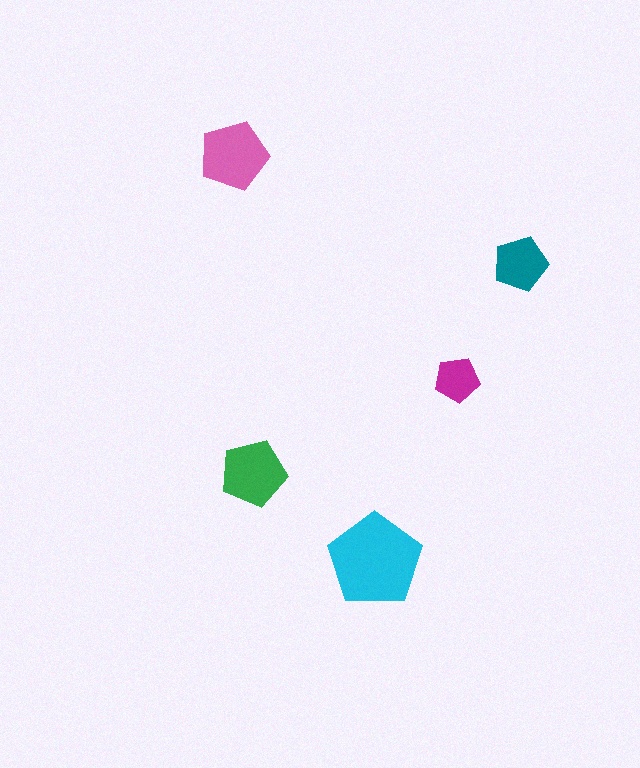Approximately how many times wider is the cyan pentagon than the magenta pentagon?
About 2 times wider.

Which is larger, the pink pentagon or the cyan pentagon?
The cyan one.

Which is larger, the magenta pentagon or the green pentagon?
The green one.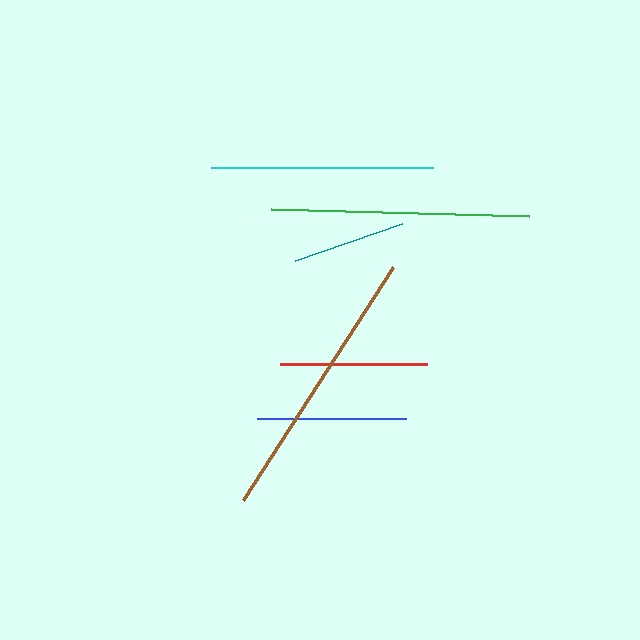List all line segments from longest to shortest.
From longest to shortest: brown, green, cyan, blue, red, teal.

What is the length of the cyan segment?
The cyan segment is approximately 222 pixels long.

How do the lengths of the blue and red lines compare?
The blue and red lines are approximately the same length.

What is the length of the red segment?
The red segment is approximately 147 pixels long.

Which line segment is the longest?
The brown line is the longest at approximately 276 pixels.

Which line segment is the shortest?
The teal line is the shortest at approximately 114 pixels.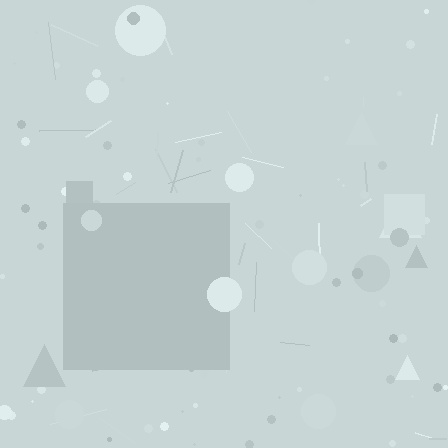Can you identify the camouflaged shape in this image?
The camouflaged shape is a square.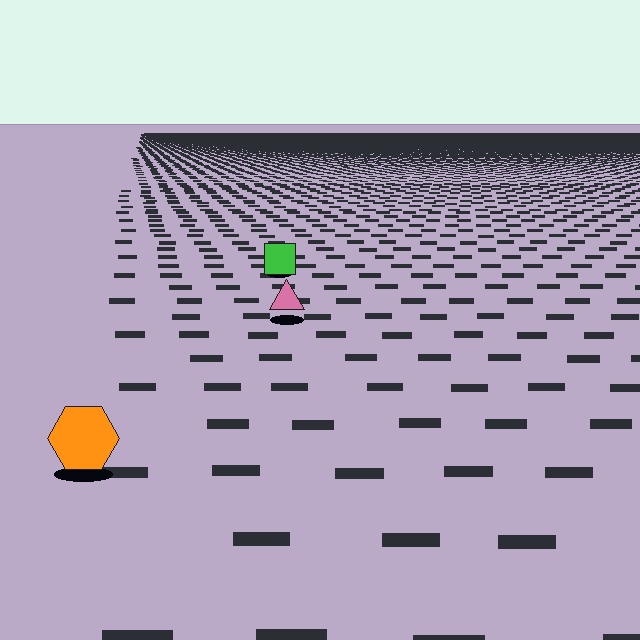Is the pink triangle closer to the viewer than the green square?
Yes. The pink triangle is closer — you can tell from the texture gradient: the ground texture is coarser near it.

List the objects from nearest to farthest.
From nearest to farthest: the orange hexagon, the pink triangle, the green square.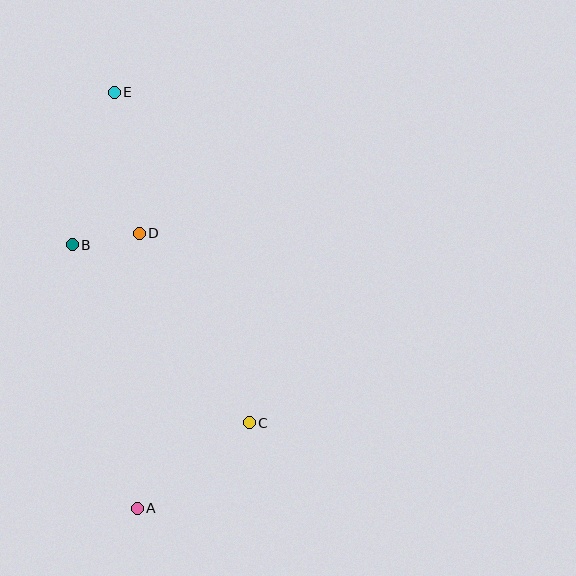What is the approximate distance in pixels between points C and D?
The distance between C and D is approximately 219 pixels.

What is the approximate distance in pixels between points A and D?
The distance between A and D is approximately 275 pixels.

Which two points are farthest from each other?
Points A and E are farthest from each other.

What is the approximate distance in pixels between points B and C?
The distance between B and C is approximately 251 pixels.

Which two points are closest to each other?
Points B and D are closest to each other.